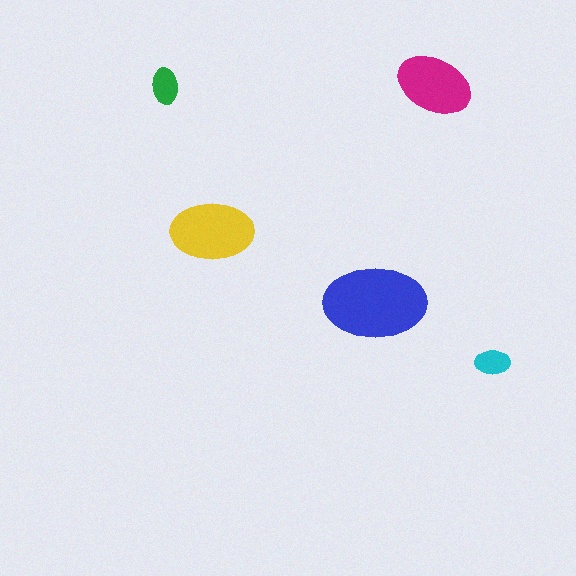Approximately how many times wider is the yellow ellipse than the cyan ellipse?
About 2.5 times wider.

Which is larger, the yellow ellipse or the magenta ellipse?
The yellow one.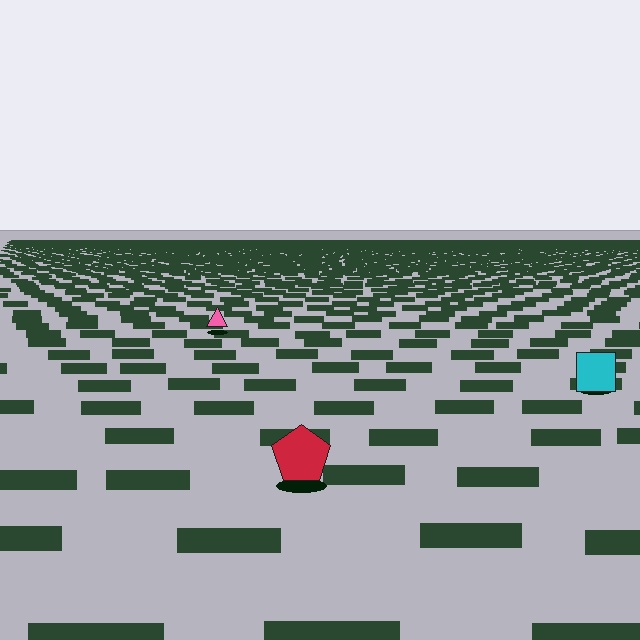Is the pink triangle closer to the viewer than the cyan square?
No. The cyan square is closer — you can tell from the texture gradient: the ground texture is coarser near it.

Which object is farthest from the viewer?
The pink triangle is farthest from the viewer. It appears smaller and the ground texture around it is denser.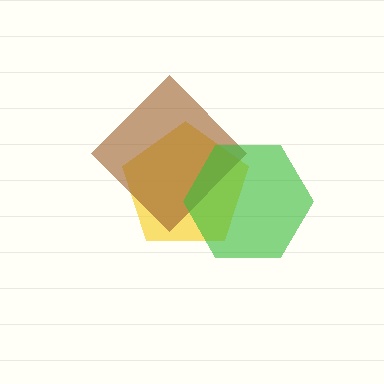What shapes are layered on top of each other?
The layered shapes are: a yellow pentagon, a brown diamond, a green hexagon.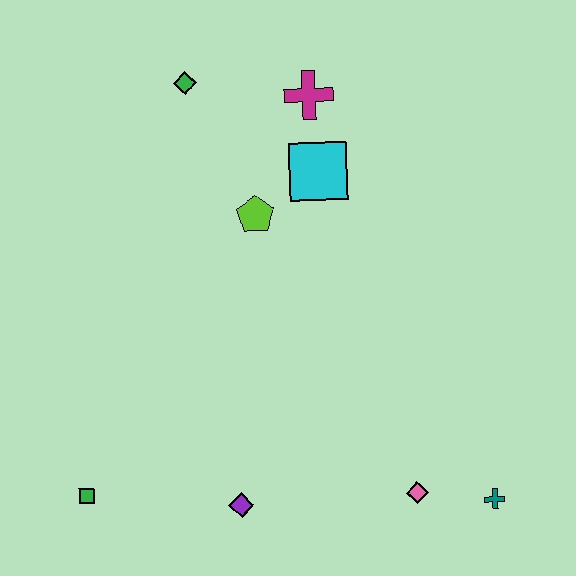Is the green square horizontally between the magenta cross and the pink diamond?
No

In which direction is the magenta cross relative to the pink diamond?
The magenta cross is above the pink diamond.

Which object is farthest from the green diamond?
The teal cross is farthest from the green diamond.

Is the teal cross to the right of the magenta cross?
Yes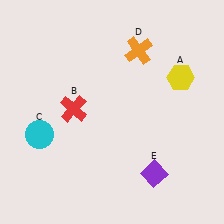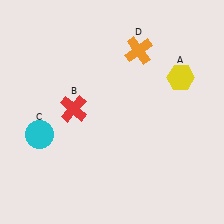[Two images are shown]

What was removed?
The purple diamond (E) was removed in Image 2.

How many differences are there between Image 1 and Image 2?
There is 1 difference between the two images.